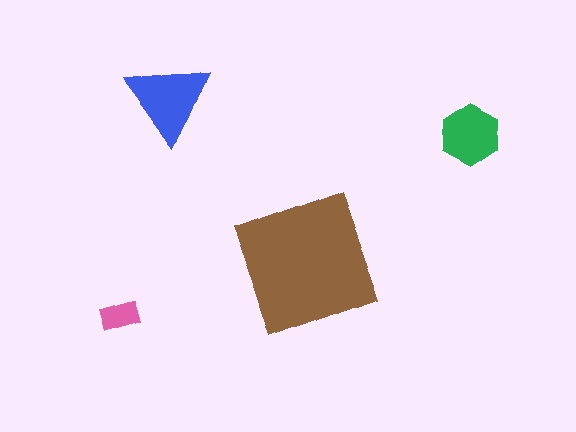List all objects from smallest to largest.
The pink rectangle, the green hexagon, the blue triangle, the brown square.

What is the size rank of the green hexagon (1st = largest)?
3rd.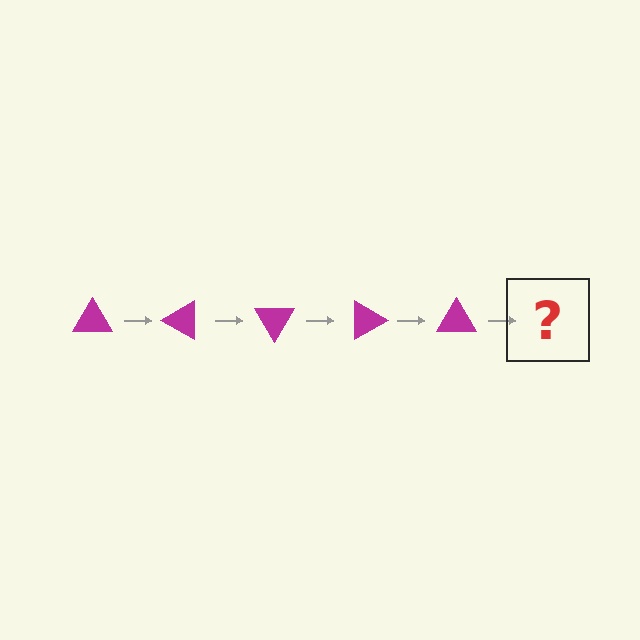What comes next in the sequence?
The next element should be a magenta triangle rotated 150 degrees.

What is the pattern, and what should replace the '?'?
The pattern is that the triangle rotates 30 degrees each step. The '?' should be a magenta triangle rotated 150 degrees.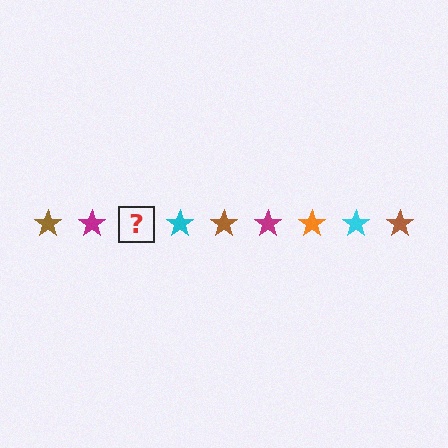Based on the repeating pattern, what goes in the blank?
The blank should be an orange star.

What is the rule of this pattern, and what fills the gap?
The rule is that the pattern cycles through brown, magenta, orange, cyan stars. The gap should be filled with an orange star.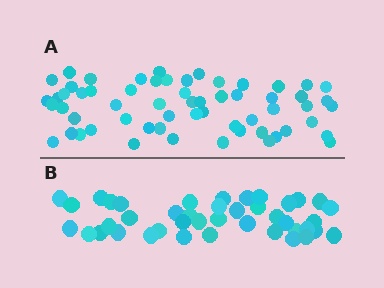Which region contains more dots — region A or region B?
Region A (the top region) has more dots.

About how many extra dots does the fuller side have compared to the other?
Region A has approximately 20 more dots than region B.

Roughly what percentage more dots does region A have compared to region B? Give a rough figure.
About 45% more.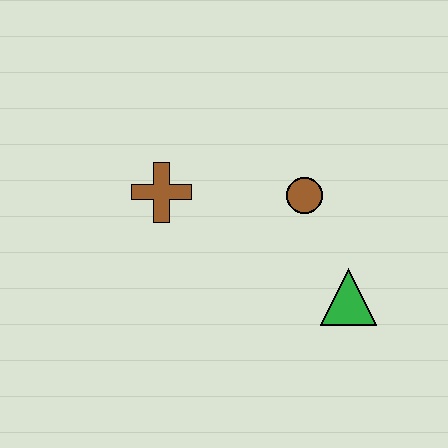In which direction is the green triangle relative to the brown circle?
The green triangle is below the brown circle.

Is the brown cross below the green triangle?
No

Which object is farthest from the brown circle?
The brown cross is farthest from the brown circle.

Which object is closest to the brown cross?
The brown circle is closest to the brown cross.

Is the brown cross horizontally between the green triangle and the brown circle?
No